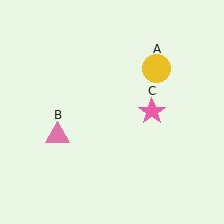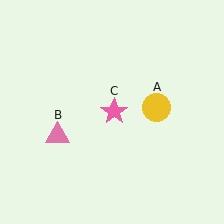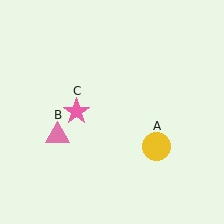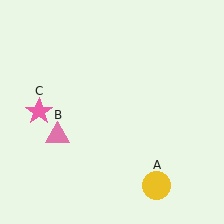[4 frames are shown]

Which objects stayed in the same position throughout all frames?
Pink triangle (object B) remained stationary.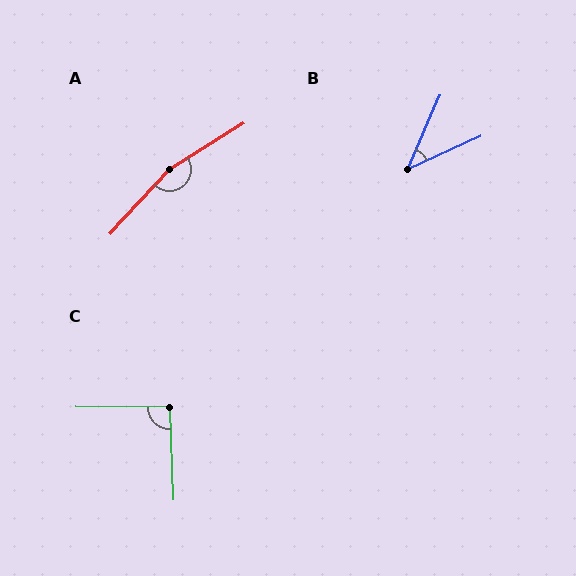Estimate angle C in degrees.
Approximately 93 degrees.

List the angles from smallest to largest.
B (42°), C (93°), A (164°).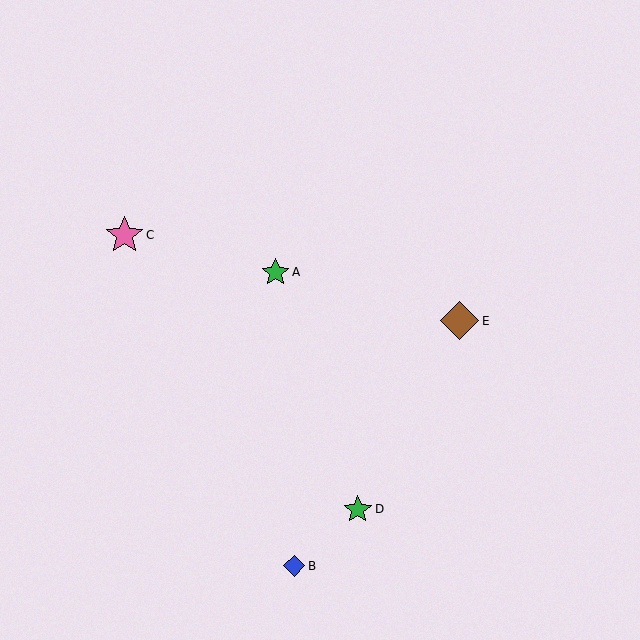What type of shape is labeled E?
Shape E is a brown diamond.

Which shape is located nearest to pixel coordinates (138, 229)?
The pink star (labeled C) at (124, 235) is nearest to that location.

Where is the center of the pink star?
The center of the pink star is at (124, 235).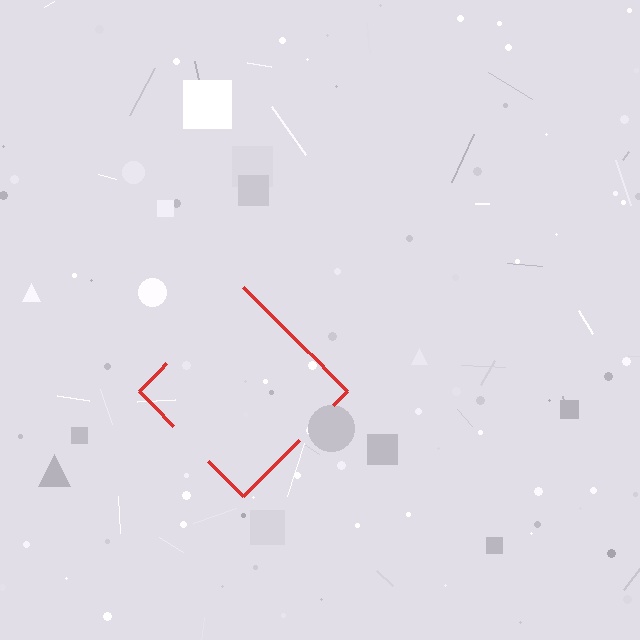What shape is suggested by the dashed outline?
The dashed outline suggests a diamond.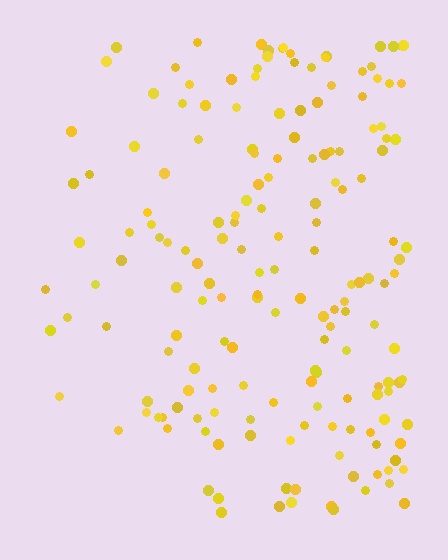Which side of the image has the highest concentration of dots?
The right.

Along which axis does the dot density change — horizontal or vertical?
Horizontal.